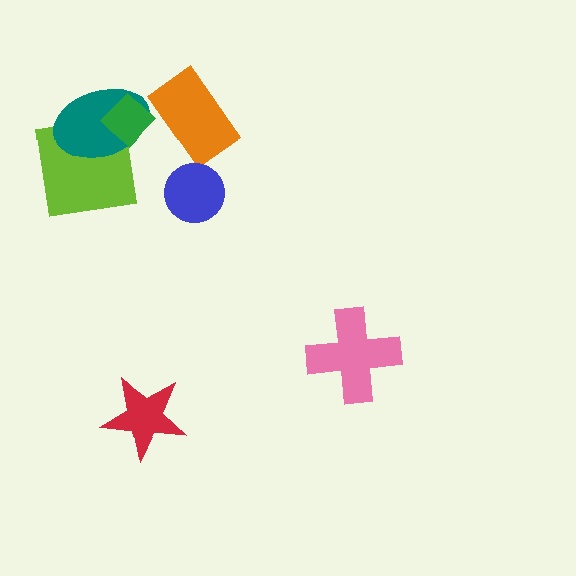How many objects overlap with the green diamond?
2 objects overlap with the green diamond.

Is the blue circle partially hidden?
No, no other shape covers it.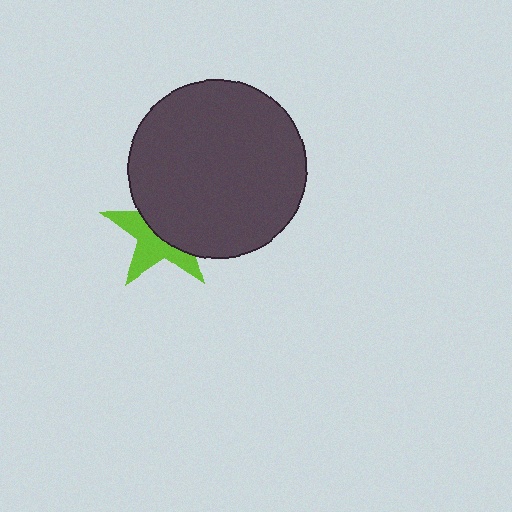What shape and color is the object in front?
The object in front is a dark gray circle.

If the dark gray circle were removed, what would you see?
You would see the complete lime star.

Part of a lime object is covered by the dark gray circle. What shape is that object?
It is a star.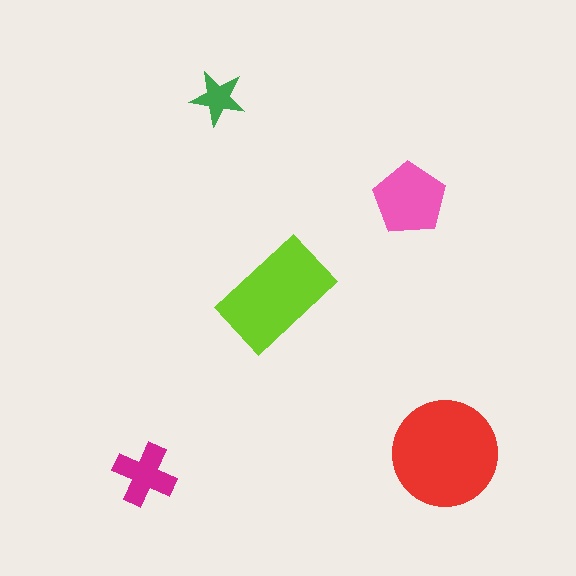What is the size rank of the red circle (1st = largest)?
1st.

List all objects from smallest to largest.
The green star, the magenta cross, the pink pentagon, the lime rectangle, the red circle.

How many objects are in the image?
There are 5 objects in the image.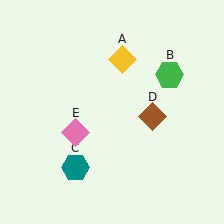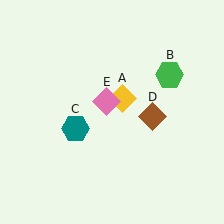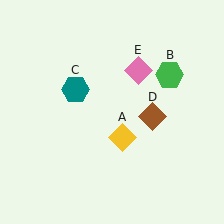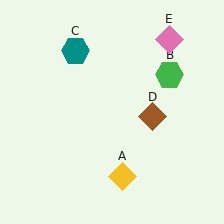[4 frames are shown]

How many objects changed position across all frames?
3 objects changed position: yellow diamond (object A), teal hexagon (object C), pink diamond (object E).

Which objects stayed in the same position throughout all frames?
Green hexagon (object B) and brown diamond (object D) remained stationary.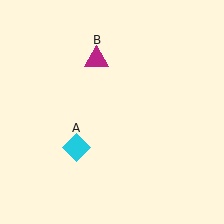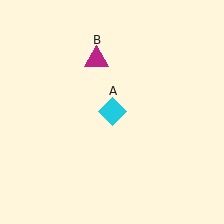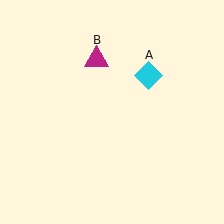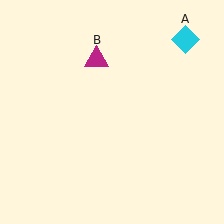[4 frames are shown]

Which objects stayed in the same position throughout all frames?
Magenta triangle (object B) remained stationary.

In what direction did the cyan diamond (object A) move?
The cyan diamond (object A) moved up and to the right.